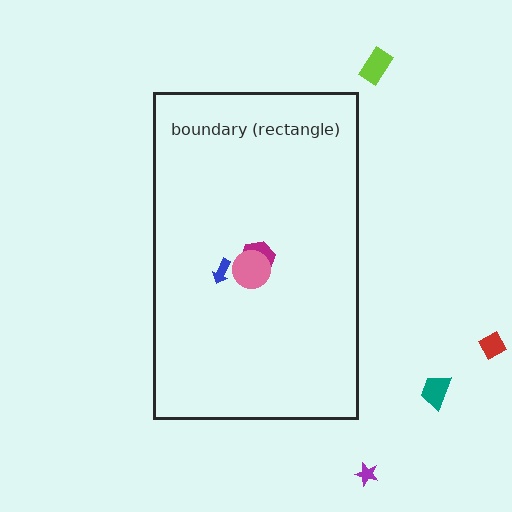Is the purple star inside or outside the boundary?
Outside.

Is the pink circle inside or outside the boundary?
Inside.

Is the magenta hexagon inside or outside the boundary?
Inside.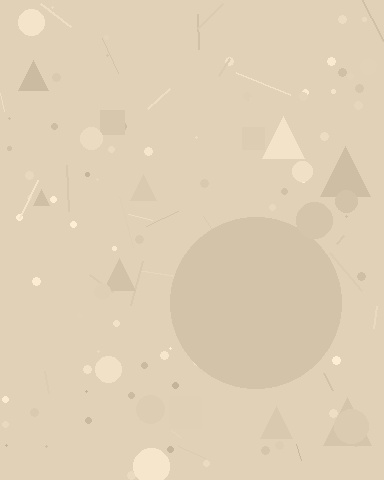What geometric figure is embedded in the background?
A circle is embedded in the background.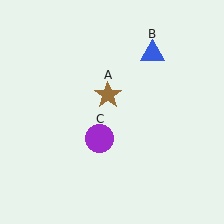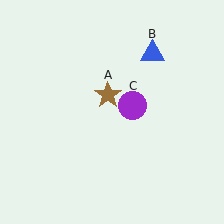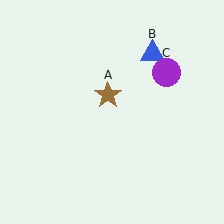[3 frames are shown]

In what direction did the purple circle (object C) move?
The purple circle (object C) moved up and to the right.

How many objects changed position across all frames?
1 object changed position: purple circle (object C).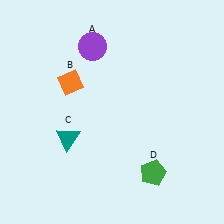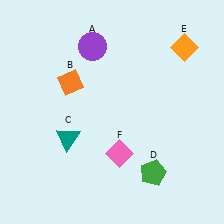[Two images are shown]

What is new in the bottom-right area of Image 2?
A pink diamond (F) was added in the bottom-right area of Image 2.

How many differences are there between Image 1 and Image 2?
There are 2 differences between the two images.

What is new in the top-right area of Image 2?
An orange diamond (E) was added in the top-right area of Image 2.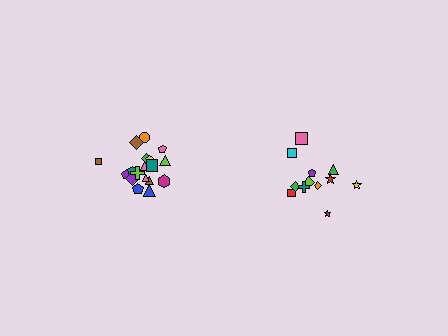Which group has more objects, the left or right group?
The left group.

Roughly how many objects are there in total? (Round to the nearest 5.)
Roughly 30 objects in total.